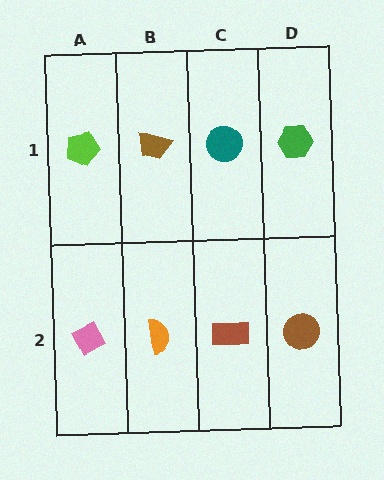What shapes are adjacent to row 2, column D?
A green hexagon (row 1, column D), a brown rectangle (row 2, column C).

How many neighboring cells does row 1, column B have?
3.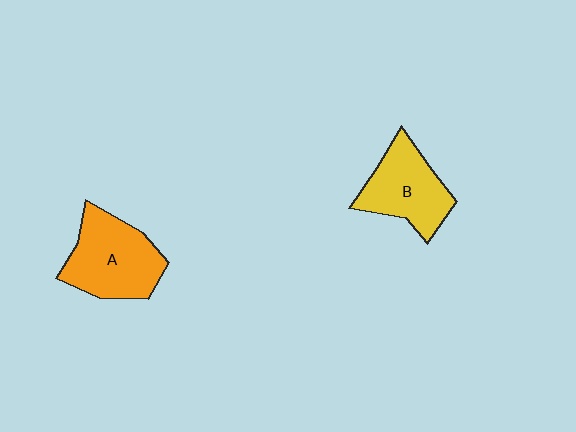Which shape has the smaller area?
Shape B (yellow).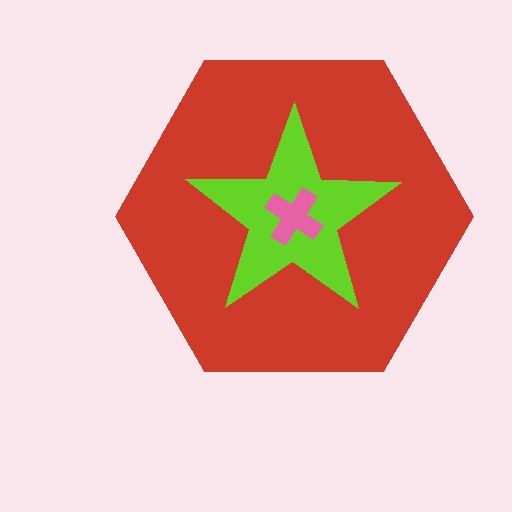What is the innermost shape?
The pink cross.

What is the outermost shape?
The red hexagon.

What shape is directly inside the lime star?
The pink cross.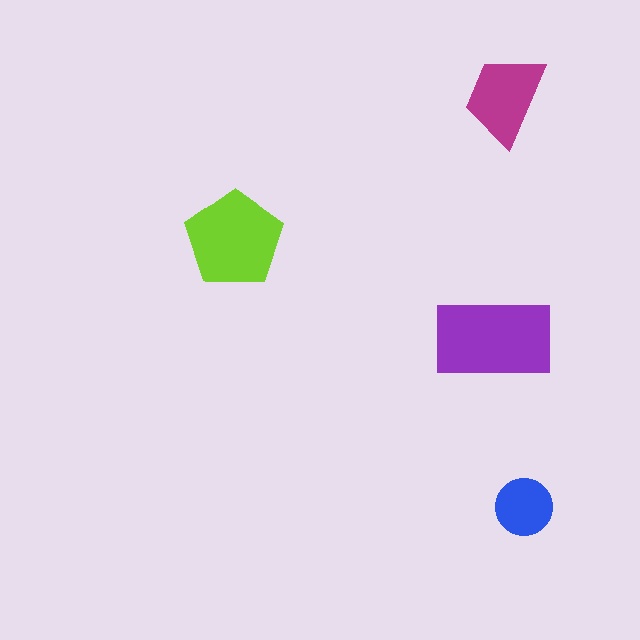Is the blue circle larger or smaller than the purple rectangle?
Smaller.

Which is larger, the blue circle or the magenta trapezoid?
The magenta trapezoid.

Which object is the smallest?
The blue circle.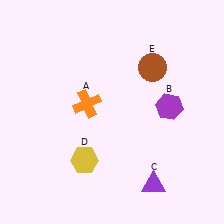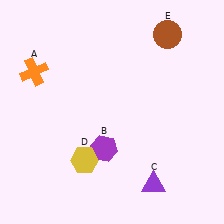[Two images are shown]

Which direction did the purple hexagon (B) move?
The purple hexagon (B) moved left.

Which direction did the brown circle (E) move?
The brown circle (E) moved up.